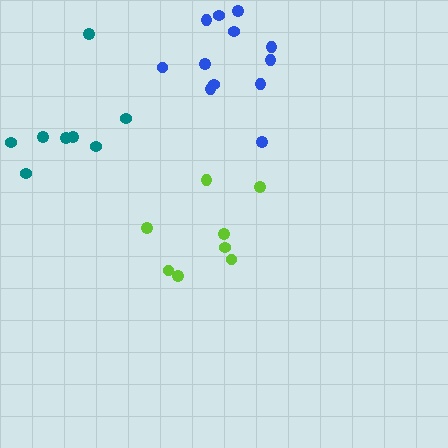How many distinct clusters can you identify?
There are 3 distinct clusters.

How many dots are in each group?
Group 1: 8 dots, Group 2: 12 dots, Group 3: 8 dots (28 total).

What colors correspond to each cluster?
The clusters are colored: teal, blue, lime.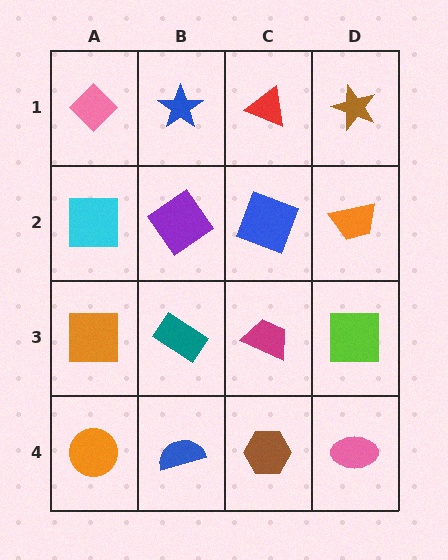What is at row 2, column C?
A blue square.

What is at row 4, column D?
A pink ellipse.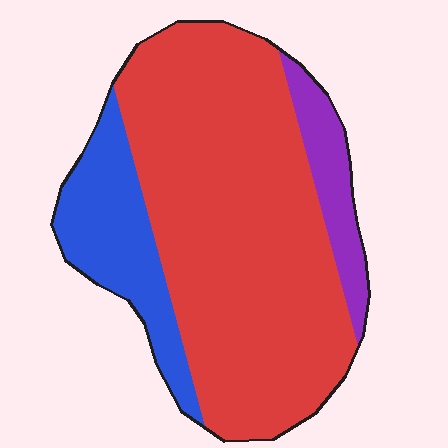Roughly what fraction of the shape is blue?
Blue takes up about one fifth (1/5) of the shape.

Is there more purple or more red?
Red.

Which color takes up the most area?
Red, at roughly 70%.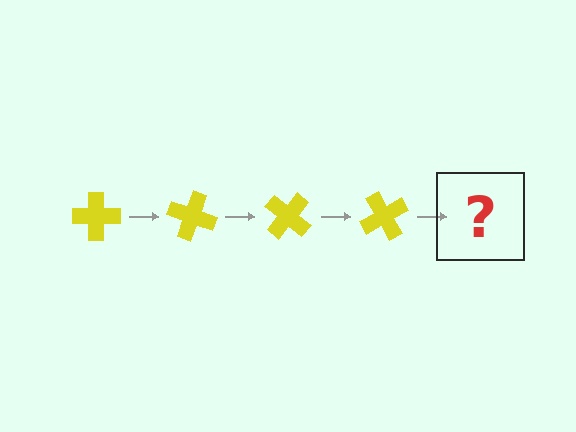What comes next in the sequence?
The next element should be a yellow cross rotated 80 degrees.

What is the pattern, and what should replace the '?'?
The pattern is that the cross rotates 20 degrees each step. The '?' should be a yellow cross rotated 80 degrees.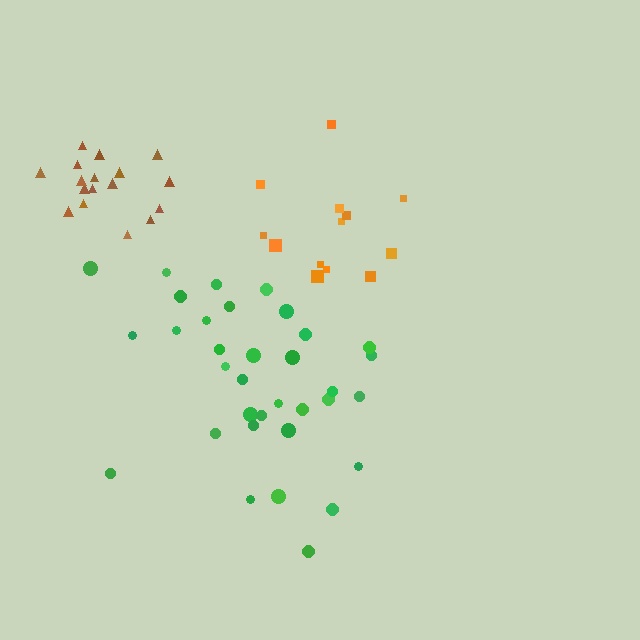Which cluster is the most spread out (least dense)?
Orange.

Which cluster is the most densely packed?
Brown.